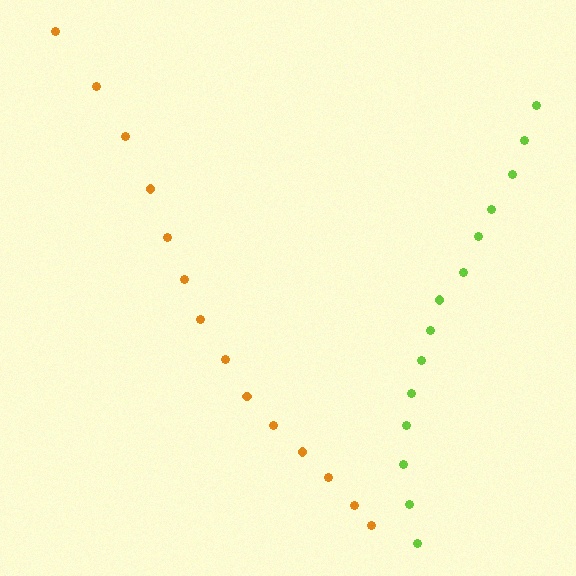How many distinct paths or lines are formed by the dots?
There are 2 distinct paths.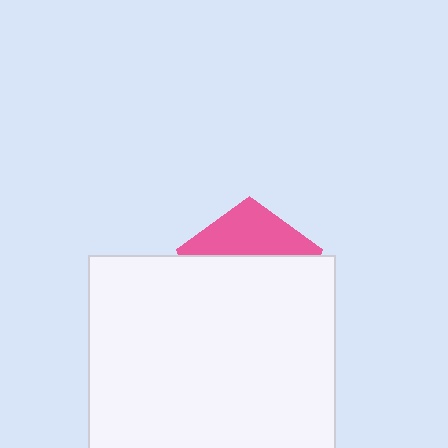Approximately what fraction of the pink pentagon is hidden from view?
Roughly 67% of the pink pentagon is hidden behind the white square.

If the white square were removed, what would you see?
You would see the complete pink pentagon.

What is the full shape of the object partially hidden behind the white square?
The partially hidden object is a pink pentagon.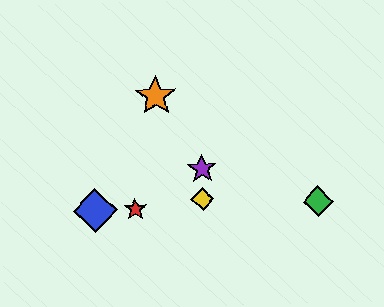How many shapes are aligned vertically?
2 shapes (the yellow diamond, the purple star) are aligned vertically.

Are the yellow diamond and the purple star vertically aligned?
Yes, both are at x≈203.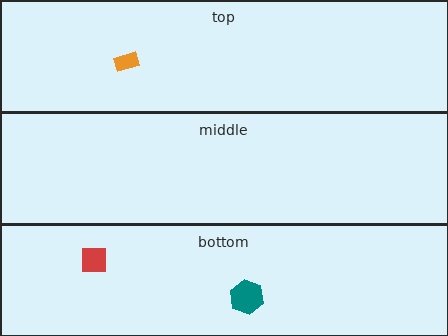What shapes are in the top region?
The orange rectangle.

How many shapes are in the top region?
1.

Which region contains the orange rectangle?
The top region.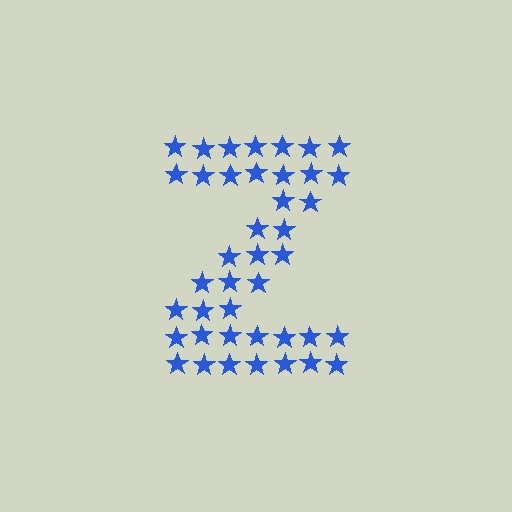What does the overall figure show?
The overall figure shows the letter Z.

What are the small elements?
The small elements are stars.